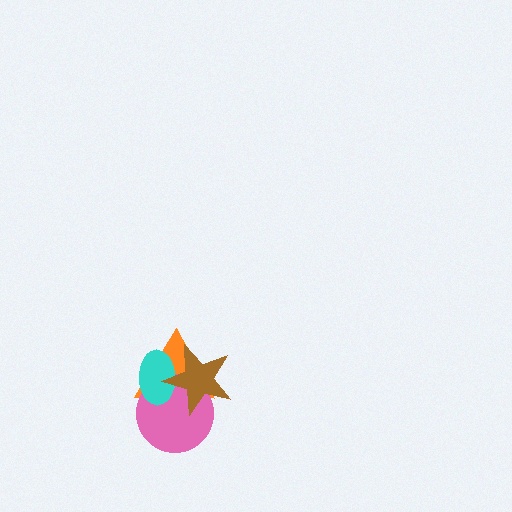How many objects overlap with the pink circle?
3 objects overlap with the pink circle.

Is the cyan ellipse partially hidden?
Yes, it is partially covered by another shape.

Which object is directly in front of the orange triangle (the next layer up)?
The pink circle is directly in front of the orange triangle.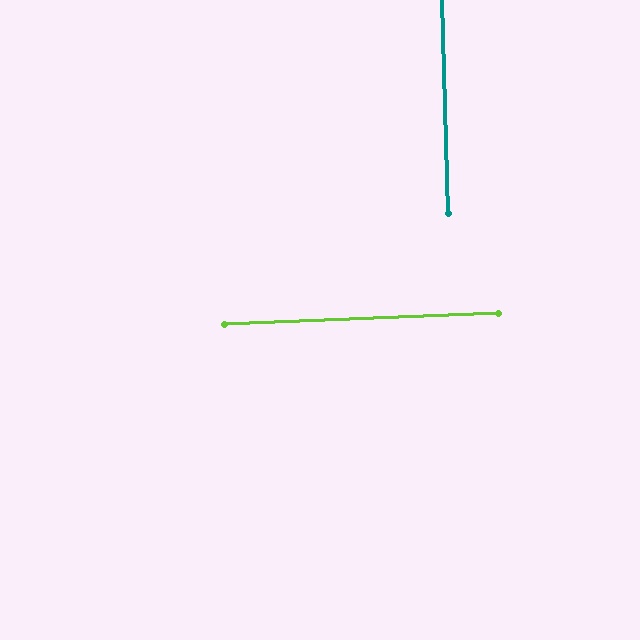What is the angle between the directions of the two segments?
Approximately 89 degrees.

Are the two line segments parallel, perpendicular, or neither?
Perpendicular — they meet at approximately 89°.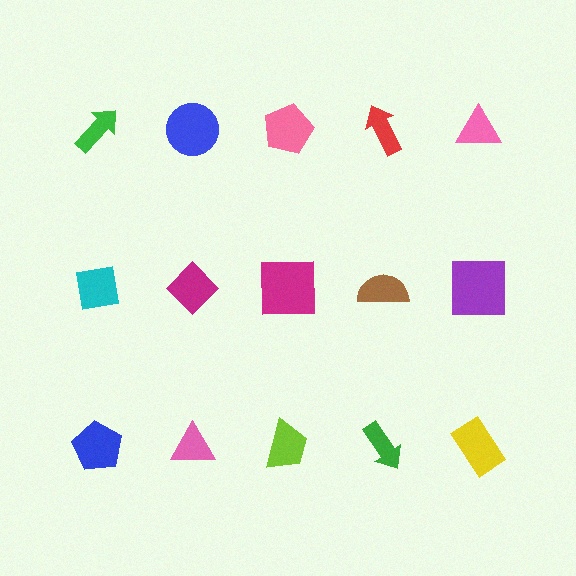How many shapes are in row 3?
5 shapes.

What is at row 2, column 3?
A magenta square.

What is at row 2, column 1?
A cyan square.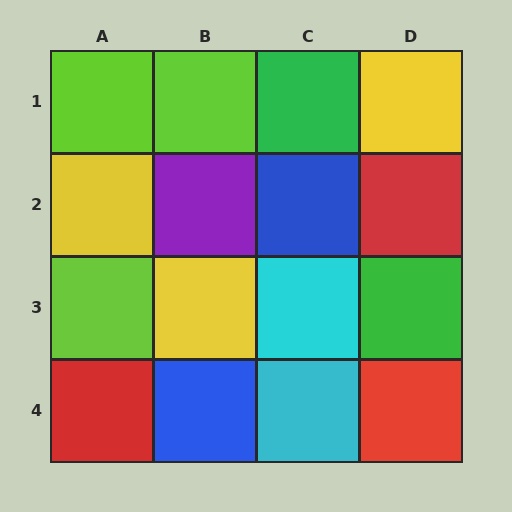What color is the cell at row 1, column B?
Lime.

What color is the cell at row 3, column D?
Green.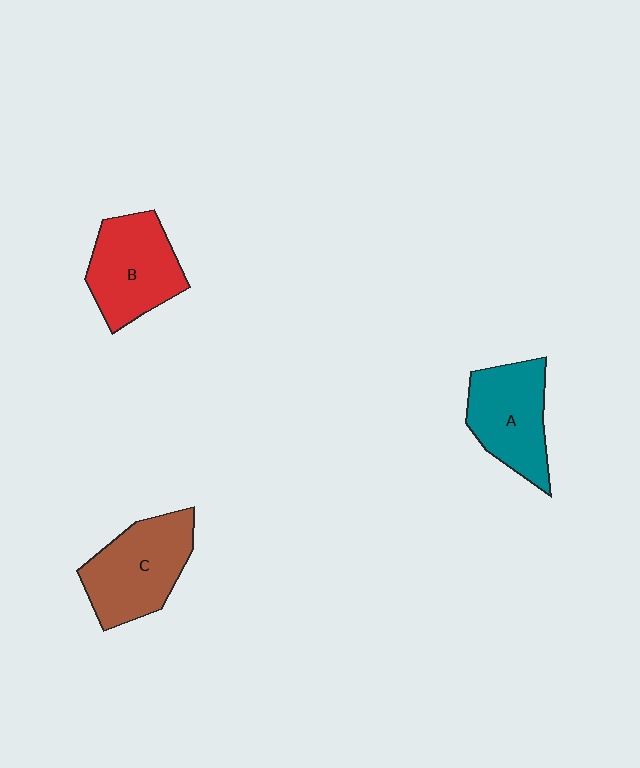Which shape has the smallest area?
Shape A (teal).